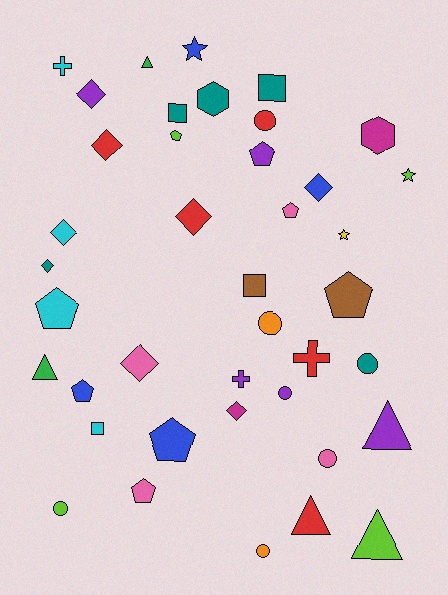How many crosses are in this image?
There are 3 crosses.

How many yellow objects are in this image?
There is 1 yellow object.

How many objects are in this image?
There are 40 objects.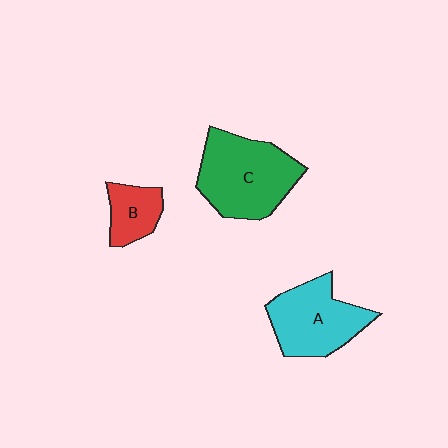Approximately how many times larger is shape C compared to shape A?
Approximately 1.2 times.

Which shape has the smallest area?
Shape B (red).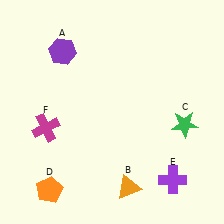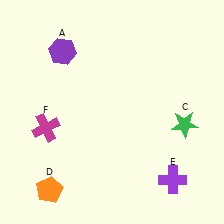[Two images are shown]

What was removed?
The orange triangle (B) was removed in Image 2.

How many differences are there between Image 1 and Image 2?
There is 1 difference between the two images.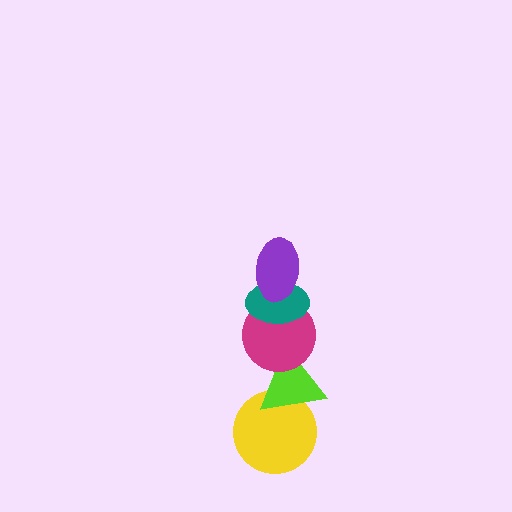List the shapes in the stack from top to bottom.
From top to bottom: the purple ellipse, the teal ellipse, the magenta circle, the lime triangle, the yellow circle.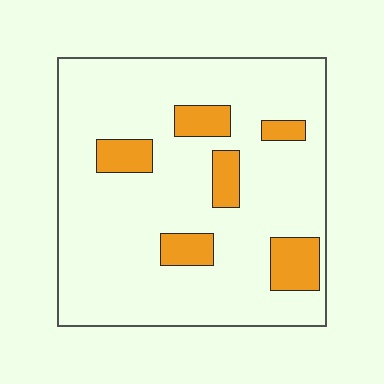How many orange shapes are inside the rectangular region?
6.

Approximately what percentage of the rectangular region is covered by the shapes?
Approximately 15%.